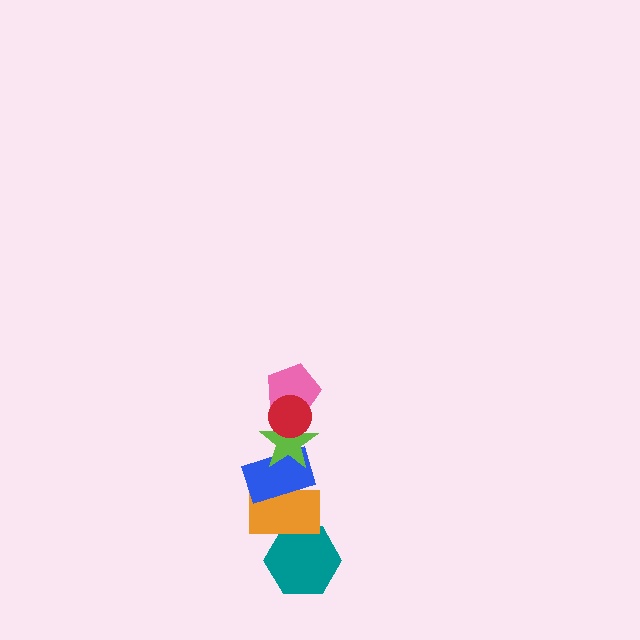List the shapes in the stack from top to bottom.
From top to bottom: the red circle, the pink pentagon, the lime star, the blue rectangle, the orange rectangle, the teal hexagon.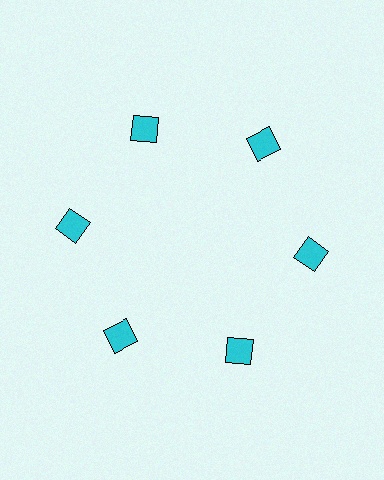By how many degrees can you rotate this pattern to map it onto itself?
The pattern maps onto itself every 60 degrees of rotation.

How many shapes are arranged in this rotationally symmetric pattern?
There are 6 shapes, arranged in 6 groups of 1.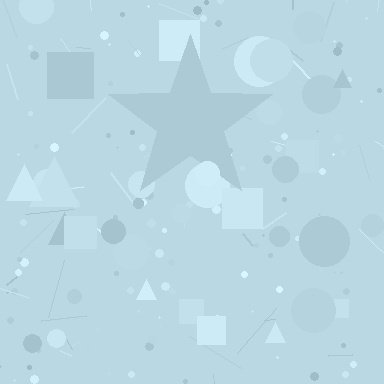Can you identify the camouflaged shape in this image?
The camouflaged shape is a star.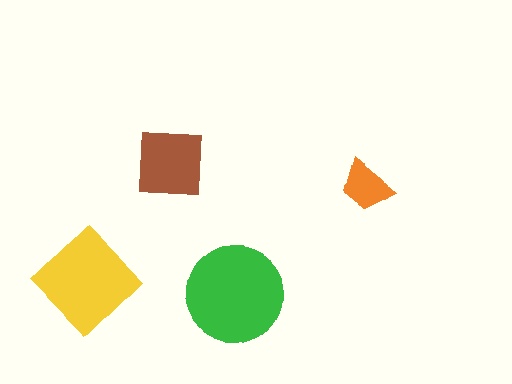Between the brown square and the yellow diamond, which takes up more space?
The yellow diamond.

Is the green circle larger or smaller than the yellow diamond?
Larger.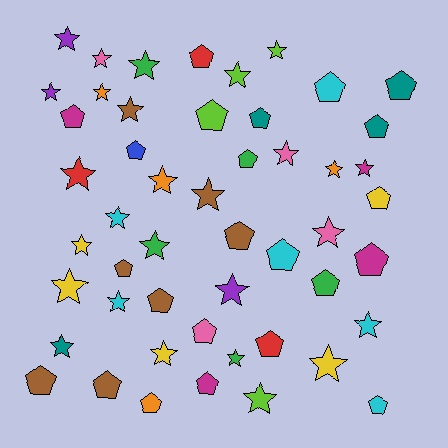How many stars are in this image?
There are 27 stars.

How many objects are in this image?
There are 50 objects.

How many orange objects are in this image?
There are 4 orange objects.